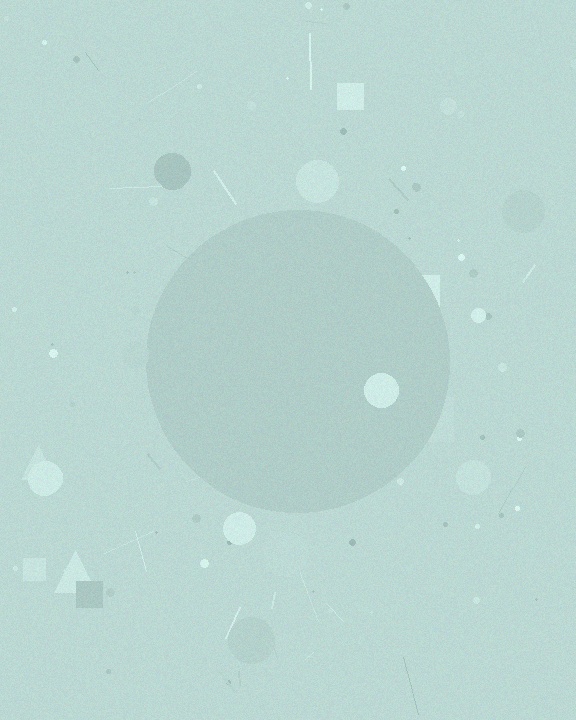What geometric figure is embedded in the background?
A circle is embedded in the background.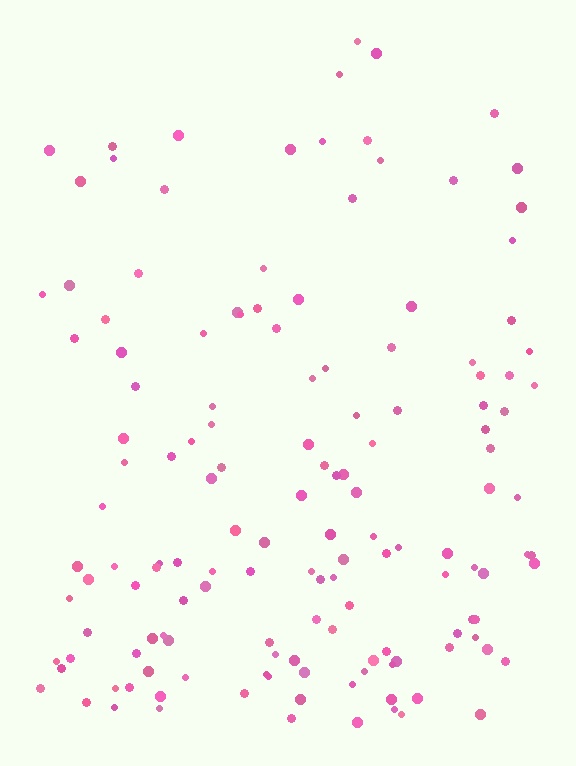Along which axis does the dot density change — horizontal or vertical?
Vertical.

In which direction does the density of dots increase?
From top to bottom, with the bottom side densest.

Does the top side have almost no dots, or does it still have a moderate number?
Still a moderate number, just noticeably fewer than the bottom.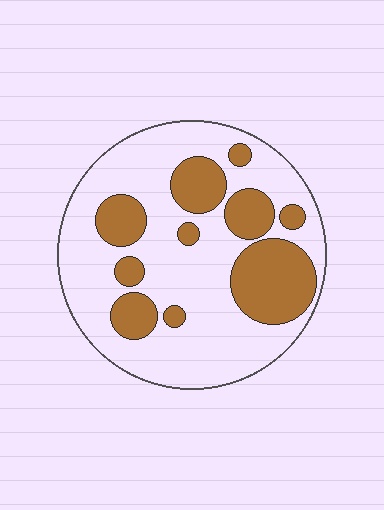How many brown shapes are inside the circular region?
10.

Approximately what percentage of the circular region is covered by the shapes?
Approximately 30%.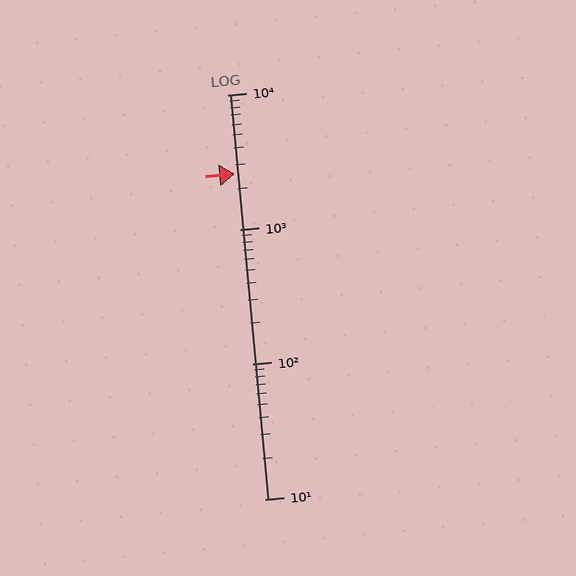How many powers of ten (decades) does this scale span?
The scale spans 3 decades, from 10 to 10000.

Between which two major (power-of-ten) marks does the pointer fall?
The pointer is between 1000 and 10000.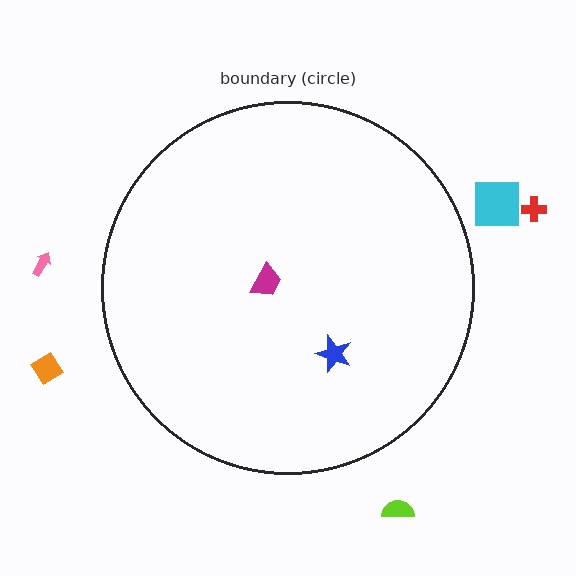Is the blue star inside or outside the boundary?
Inside.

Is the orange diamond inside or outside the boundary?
Outside.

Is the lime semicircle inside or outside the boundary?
Outside.